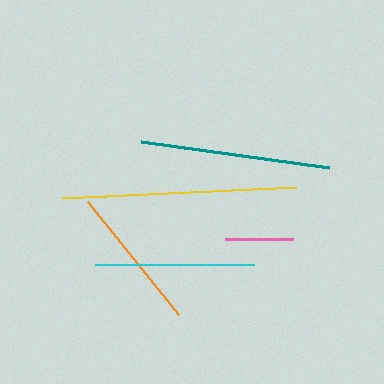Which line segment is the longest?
The yellow line is the longest at approximately 234 pixels.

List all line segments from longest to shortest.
From longest to shortest: yellow, teal, cyan, orange, pink.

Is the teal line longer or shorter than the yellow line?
The yellow line is longer than the teal line.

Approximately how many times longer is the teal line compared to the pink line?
The teal line is approximately 2.8 times the length of the pink line.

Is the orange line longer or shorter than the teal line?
The teal line is longer than the orange line.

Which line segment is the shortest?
The pink line is the shortest at approximately 67 pixels.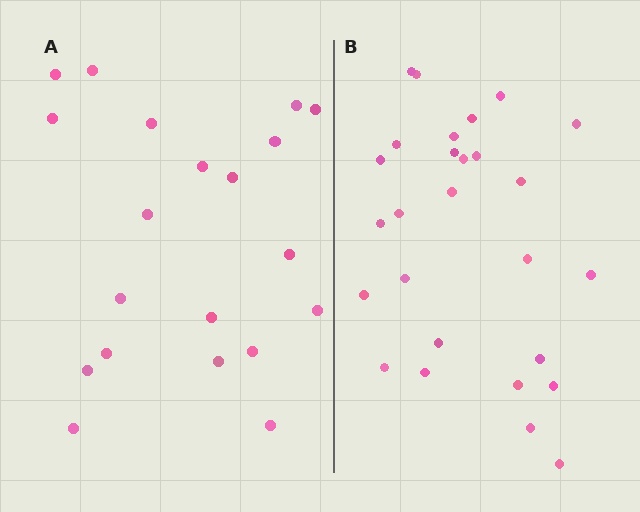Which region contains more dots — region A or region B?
Region B (the right region) has more dots.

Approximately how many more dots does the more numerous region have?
Region B has roughly 8 or so more dots than region A.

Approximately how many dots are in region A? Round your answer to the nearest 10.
About 20 dots.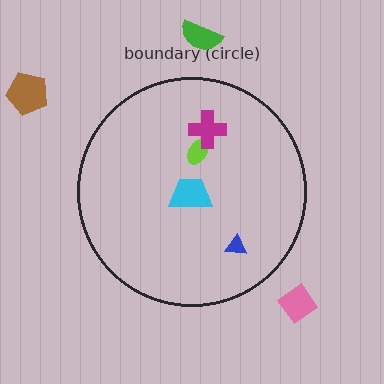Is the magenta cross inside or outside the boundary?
Inside.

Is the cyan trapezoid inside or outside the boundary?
Inside.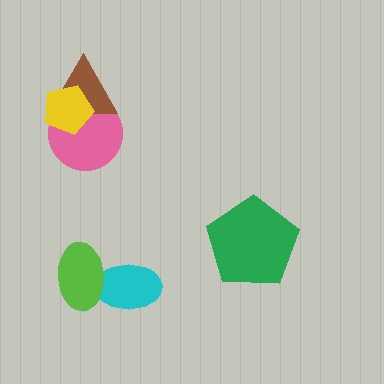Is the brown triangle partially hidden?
Yes, it is partially covered by another shape.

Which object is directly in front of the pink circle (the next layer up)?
The brown triangle is directly in front of the pink circle.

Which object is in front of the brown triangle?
The yellow pentagon is in front of the brown triangle.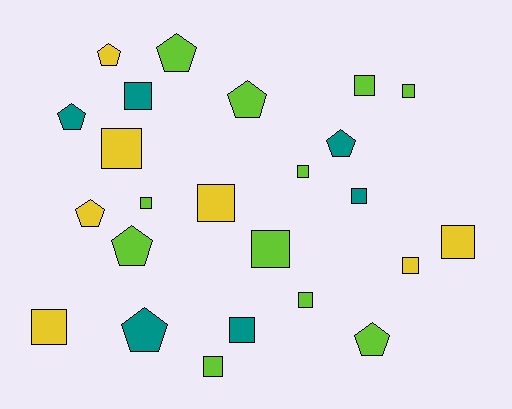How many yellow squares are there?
There are 5 yellow squares.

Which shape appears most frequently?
Square, with 15 objects.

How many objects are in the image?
There are 24 objects.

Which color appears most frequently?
Lime, with 11 objects.